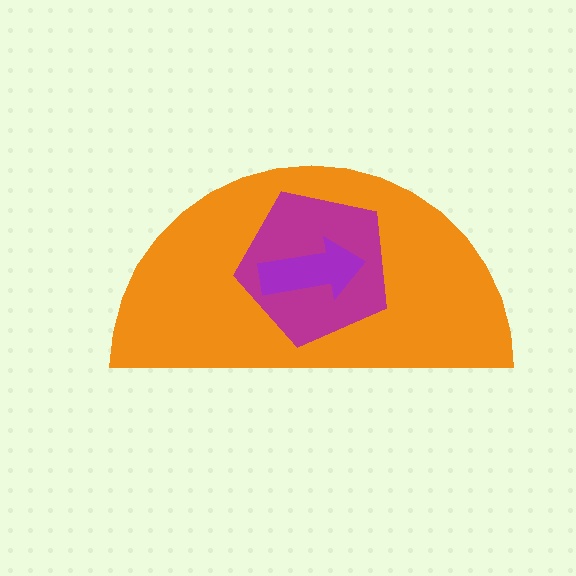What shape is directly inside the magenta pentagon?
The purple arrow.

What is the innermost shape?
The purple arrow.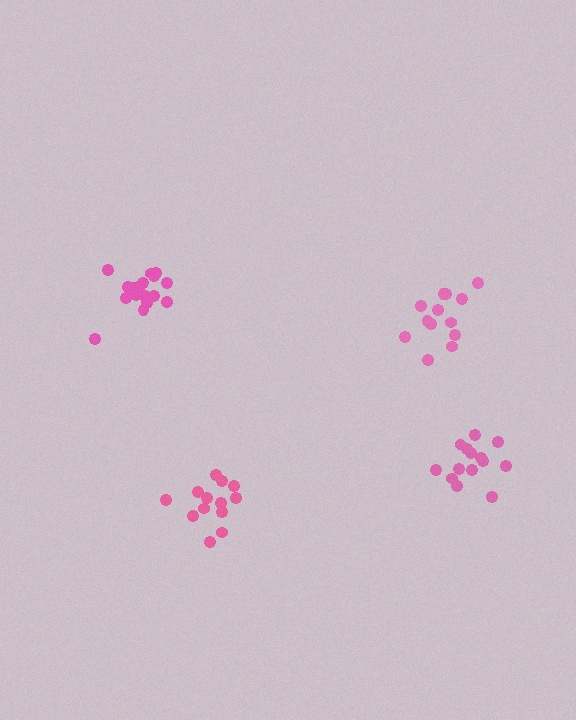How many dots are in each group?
Group 1: 14 dots, Group 2: 13 dots, Group 3: 13 dots, Group 4: 18 dots (58 total).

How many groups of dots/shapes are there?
There are 4 groups.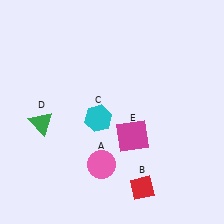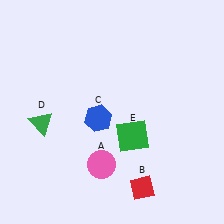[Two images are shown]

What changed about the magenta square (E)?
In Image 1, E is magenta. In Image 2, it changed to green.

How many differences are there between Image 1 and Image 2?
There are 2 differences between the two images.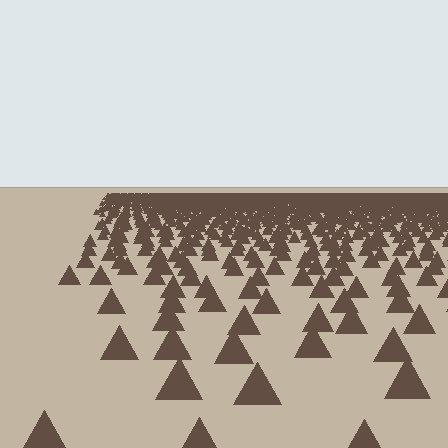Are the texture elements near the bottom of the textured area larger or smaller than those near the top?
Larger. Near the bottom, elements are closer to the viewer and appear at a bigger on-screen size.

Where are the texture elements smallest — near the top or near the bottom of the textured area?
Near the top.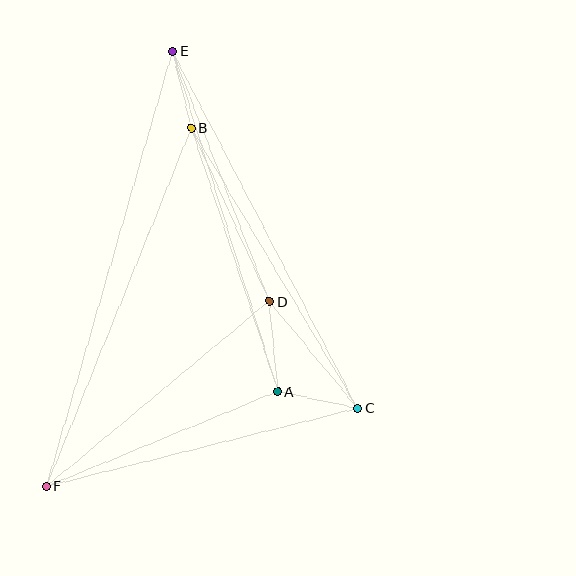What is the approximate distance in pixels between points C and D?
The distance between C and D is approximately 139 pixels.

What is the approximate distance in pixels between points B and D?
The distance between B and D is approximately 190 pixels.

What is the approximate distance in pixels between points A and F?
The distance between A and F is approximately 250 pixels.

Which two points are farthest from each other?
Points E and F are farthest from each other.